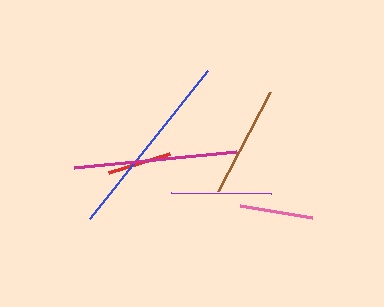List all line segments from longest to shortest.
From longest to shortest: blue, magenta, brown, purple, pink, red.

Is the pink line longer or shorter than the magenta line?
The magenta line is longer than the pink line.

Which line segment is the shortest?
The red line is the shortest at approximately 65 pixels.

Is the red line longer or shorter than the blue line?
The blue line is longer than the red line.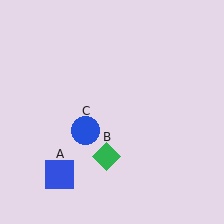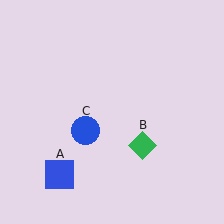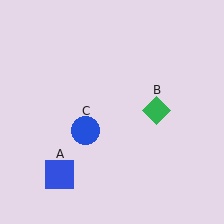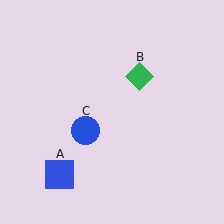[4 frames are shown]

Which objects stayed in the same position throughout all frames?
Blue square (object A) and blue circle (object C) remained stationary.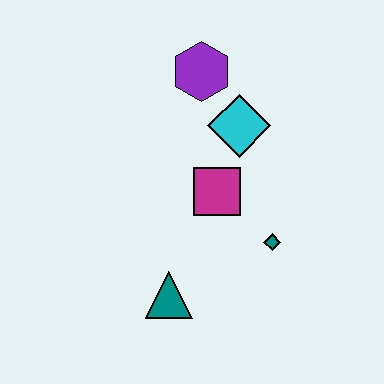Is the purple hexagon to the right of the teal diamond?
No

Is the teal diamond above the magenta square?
No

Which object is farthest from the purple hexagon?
The teal triangle is farthest from the purple hexagon.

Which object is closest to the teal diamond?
The magenta square is closest to the teal diamond.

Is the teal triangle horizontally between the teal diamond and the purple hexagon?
No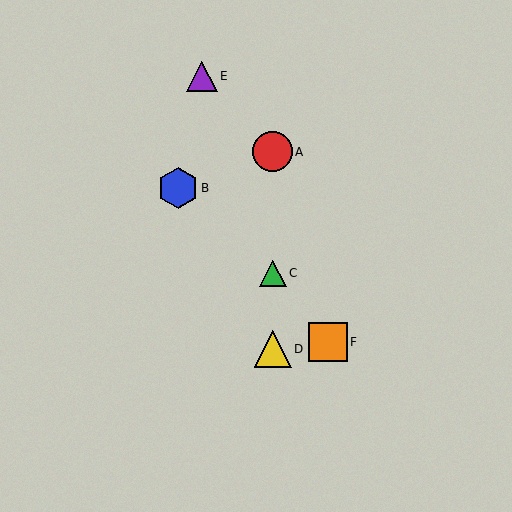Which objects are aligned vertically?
Objects A, C, D are aligned vertically.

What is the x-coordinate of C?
Object C is at x≈273.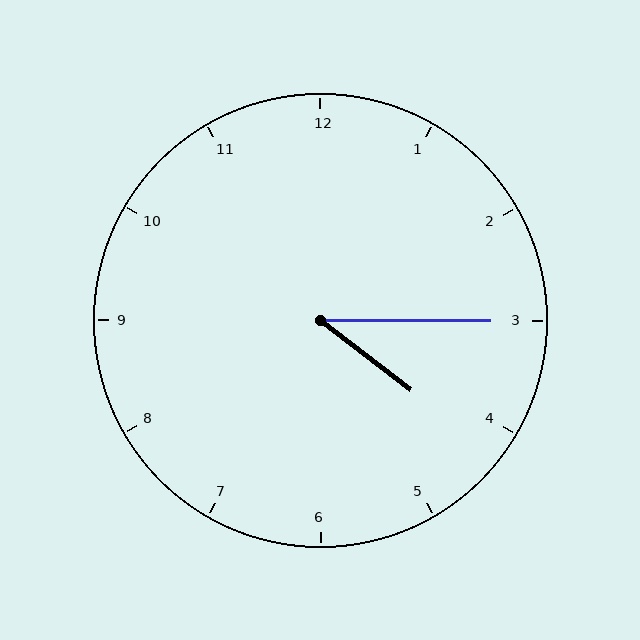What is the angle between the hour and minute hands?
Approximately 38 degrees.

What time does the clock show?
4:15.